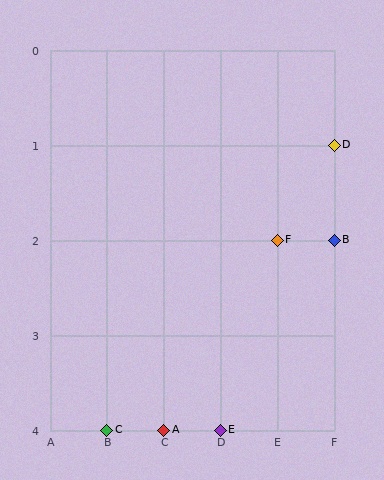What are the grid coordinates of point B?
Point B is at grid coordinates (F, 2).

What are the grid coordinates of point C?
Point C is at grid coordinates (B, 4).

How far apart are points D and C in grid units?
Points D and C are 4 columns and 3 rows apart (about 5.0 grid units diagonally).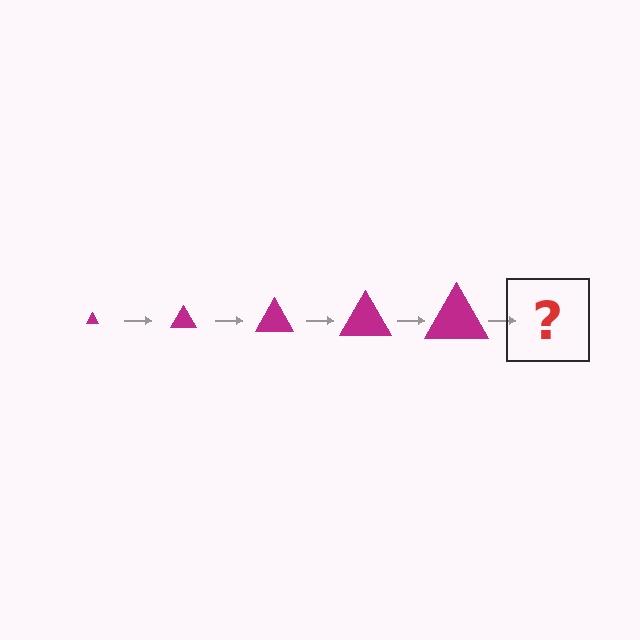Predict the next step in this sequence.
The next step is a magenta triangle, larger than the previous one.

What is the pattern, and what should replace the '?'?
The pattern is that the triangle gets progressively larger each step. The '?' should be a magenta triangle, larger than the previous one.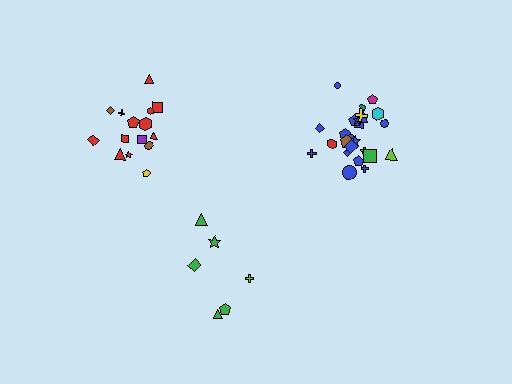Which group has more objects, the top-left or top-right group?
The top-right group.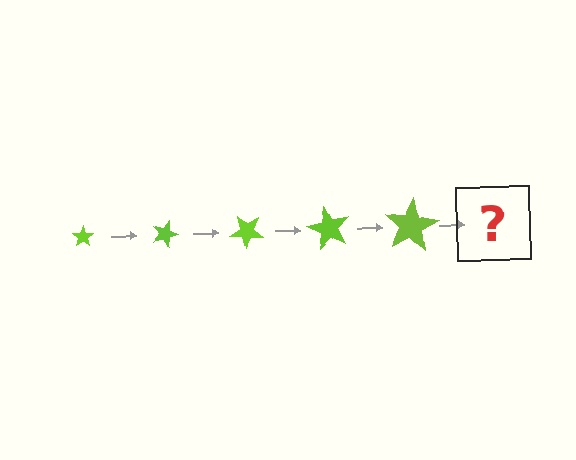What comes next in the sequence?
The next element should be a star, larger than the previous one and rotated 100 degrees from the start.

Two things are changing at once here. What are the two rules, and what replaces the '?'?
The two rules are that the star grows larger each step and it rotates 20 degrees each step. The '?' should be a star, larger than the previous one and rotated 100 degrees from the start.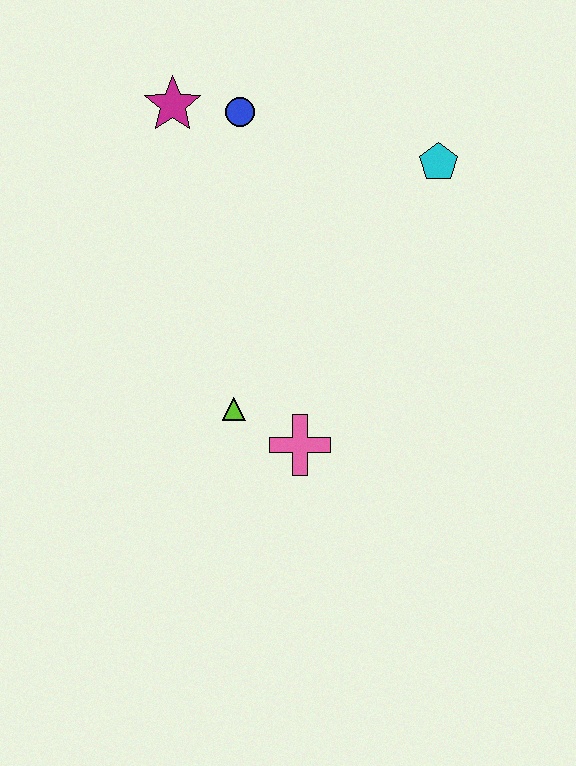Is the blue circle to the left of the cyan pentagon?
Yes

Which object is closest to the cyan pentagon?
The blue circle is closest to the cyan pentagon.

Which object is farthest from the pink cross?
The magenta star is farthest from the pink cross.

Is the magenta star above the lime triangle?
Yes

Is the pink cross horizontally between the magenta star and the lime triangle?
No